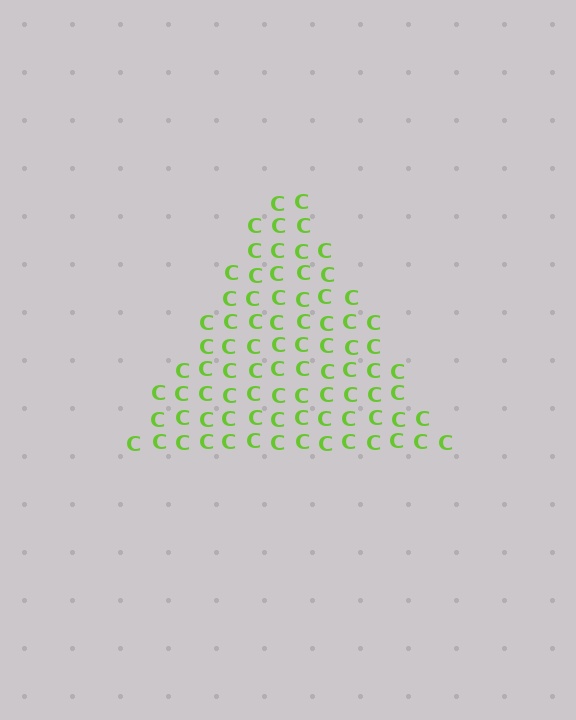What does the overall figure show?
The overall figure shows a triangle.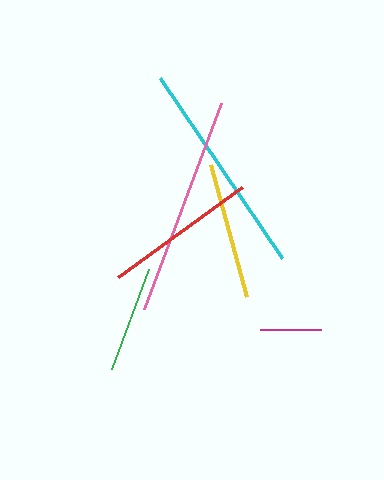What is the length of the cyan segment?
The cyan segment is approximately 217 pixels long.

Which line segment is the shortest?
The magenta line is the shortest at approximately 61 pixels.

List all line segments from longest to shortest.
From longest to shortest: pink, cyan, red, yellow, green, magenta.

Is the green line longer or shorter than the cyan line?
The cyan line is longer than the green line.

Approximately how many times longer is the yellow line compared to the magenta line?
The yellow line is approximately 2.2 times the length of the magenta line.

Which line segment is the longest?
The pink line is the longest at approximately 220 pixels.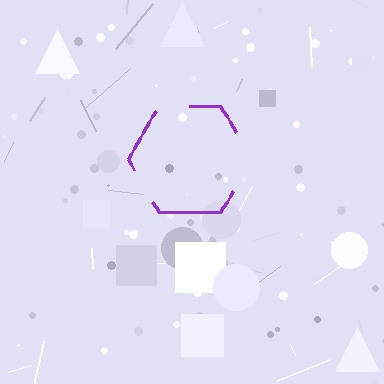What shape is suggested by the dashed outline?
The dashed outline suggests a hexagon.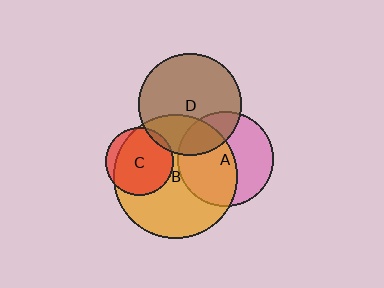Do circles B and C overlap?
Yes.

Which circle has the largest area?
Circle B (orange).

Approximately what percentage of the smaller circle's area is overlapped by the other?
Approximately 85%.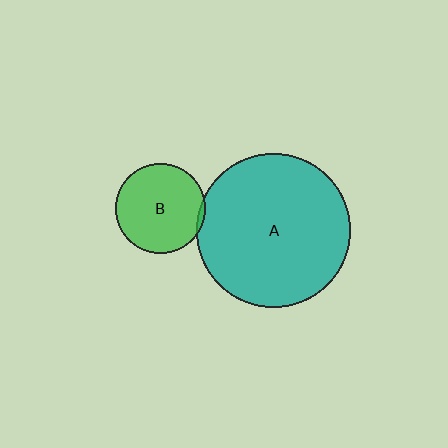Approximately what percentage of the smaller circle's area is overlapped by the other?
Approximately 5%.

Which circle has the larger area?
Circle A (teal).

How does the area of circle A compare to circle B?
Approximately 2.9 times.